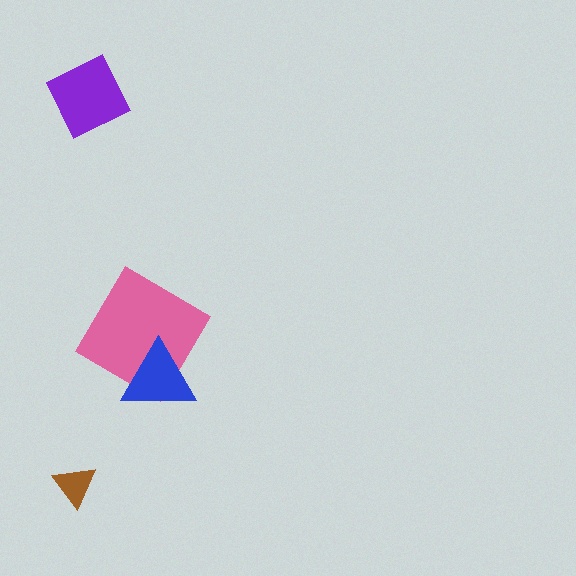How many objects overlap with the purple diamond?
0 objects overlap with the purple diamond.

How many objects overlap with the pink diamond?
1 object overlaps with the pink diamond.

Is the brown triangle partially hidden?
No, no other shape covers it.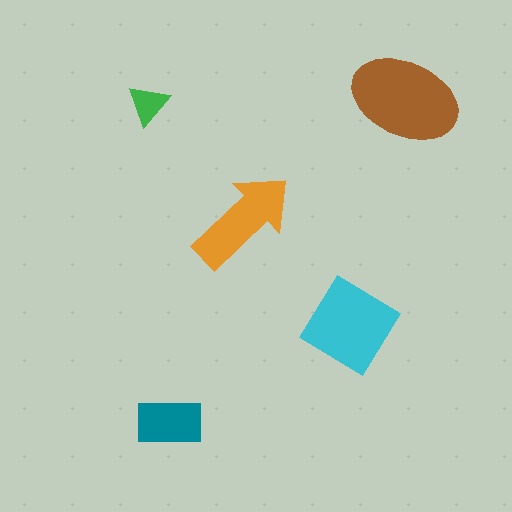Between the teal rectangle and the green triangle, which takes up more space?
The teal rectangle.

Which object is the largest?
The brown ellipse.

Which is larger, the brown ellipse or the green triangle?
The brown ellipse.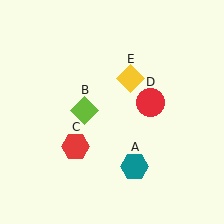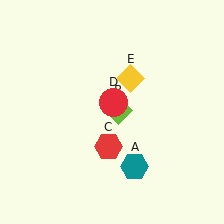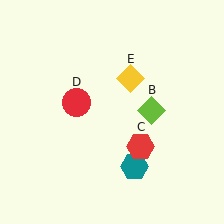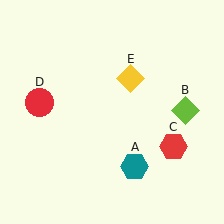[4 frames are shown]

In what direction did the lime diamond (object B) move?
The lime diamond (object B) moved right.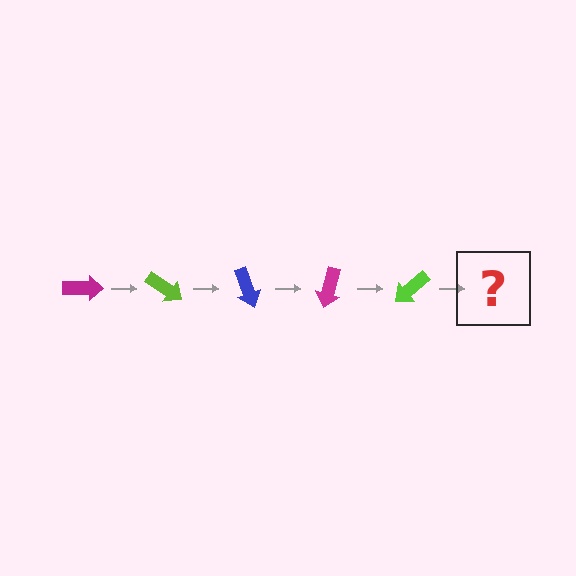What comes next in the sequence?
The next element should be a blue arrow, rotated 175 degrees from the start.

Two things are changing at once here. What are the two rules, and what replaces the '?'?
The two rules are that it rotates 35 degrees each step and the color cycles through magenta, lime, and blue. The '?' should be a blue arrow, rotated 175 degrees from the start.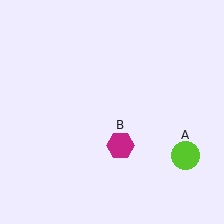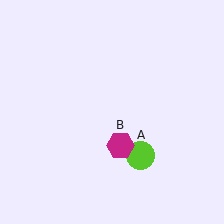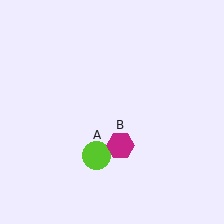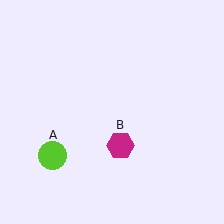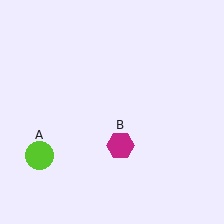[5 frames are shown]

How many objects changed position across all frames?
1 object changed position: lime circle (object A).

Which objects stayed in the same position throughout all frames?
Magenta hexagon (object B) remained stationary.